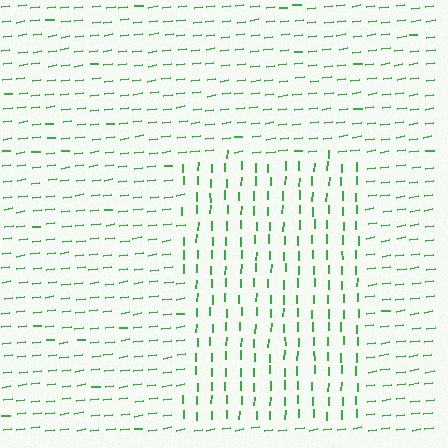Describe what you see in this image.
The image is filled with small green line segments. A rectangle region in the image has lines oriented differently from the surrounding lines, creating a visible texture boundary.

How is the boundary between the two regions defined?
The boundary is defined purely by a change in line orientation (approximately 81 degrees difference). All lines are the same color and thickness.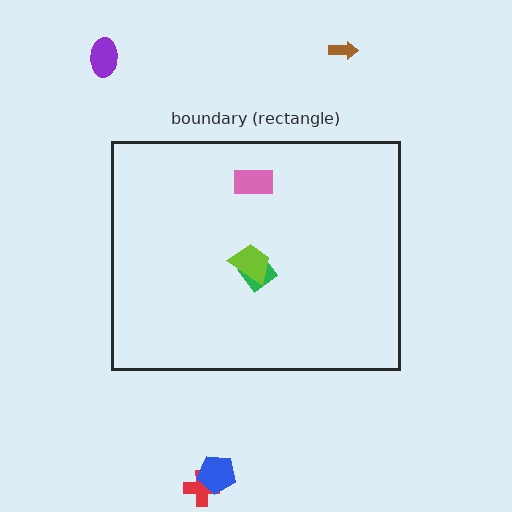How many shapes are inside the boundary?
3 inside, 4 outside.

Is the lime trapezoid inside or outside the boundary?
Inside.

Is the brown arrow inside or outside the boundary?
Outside.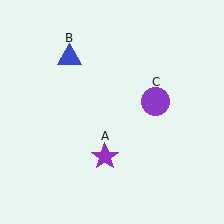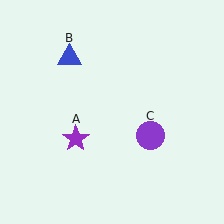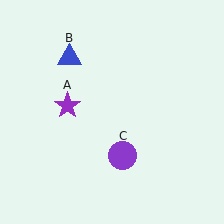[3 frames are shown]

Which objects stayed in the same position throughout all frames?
Blue triangle (object B) remained stationary.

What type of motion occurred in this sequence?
The purple star (object A), purple circle (object C) rotated clockwise around the center of the scene.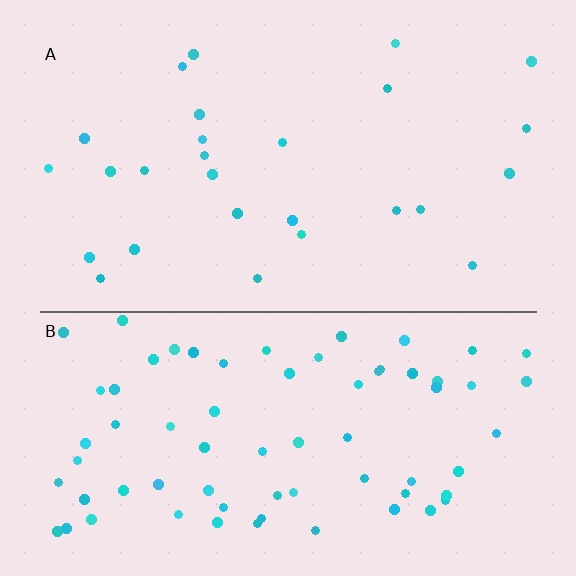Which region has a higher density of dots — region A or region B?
B (the bottom).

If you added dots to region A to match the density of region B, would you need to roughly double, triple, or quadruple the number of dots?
Approximately triple.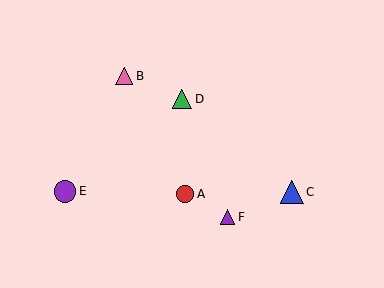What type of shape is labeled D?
Shape D is a green triangle.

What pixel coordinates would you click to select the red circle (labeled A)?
Click at (185, 194) to select the red circle A.